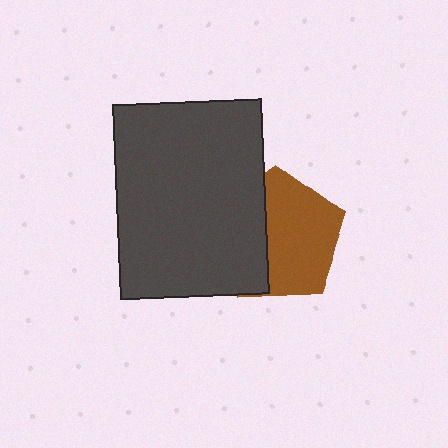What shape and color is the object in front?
The object in front is a dark gray rectangle.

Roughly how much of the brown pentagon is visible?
About half of it is visible (roughly 60%).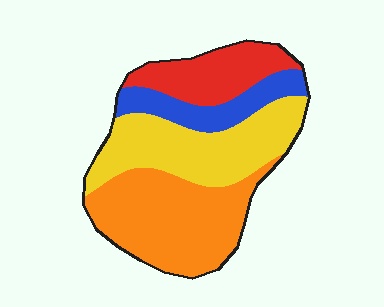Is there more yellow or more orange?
Orange.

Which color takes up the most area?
Orange, at roughly 35%.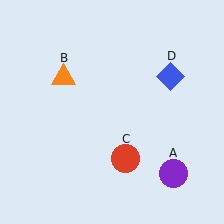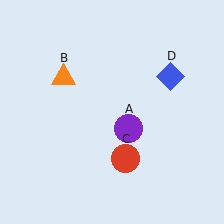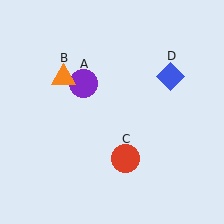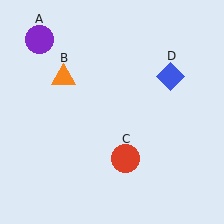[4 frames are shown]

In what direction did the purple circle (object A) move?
The purple circle (object A) moved up and to the left.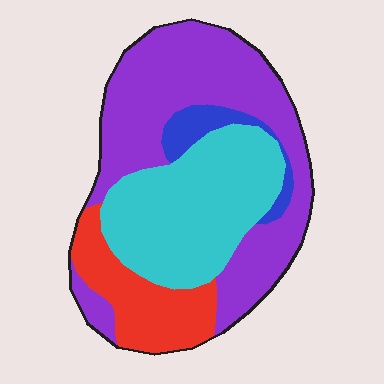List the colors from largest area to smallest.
From largest to smallest: purple, cyan, red, blue.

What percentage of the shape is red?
Red covers 16% of the shape.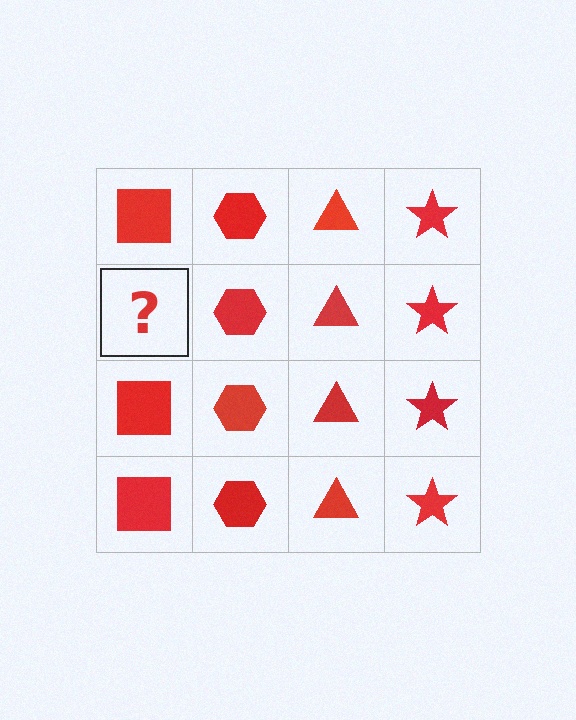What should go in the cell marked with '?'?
The missing cell should contain a red square.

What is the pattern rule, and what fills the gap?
The rule is that each column has a consistent shape. The gap should be filled with a red square.